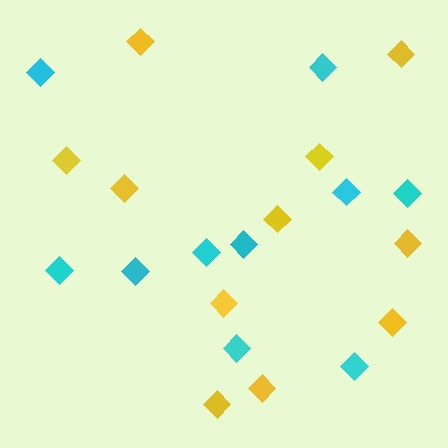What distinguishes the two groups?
There are 2 groups: one group of yellow diamonds (11) and one group of cyan diamonds (10).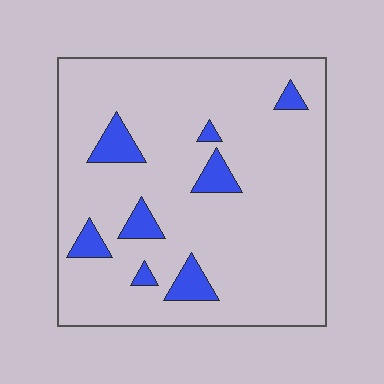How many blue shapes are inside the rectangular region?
8.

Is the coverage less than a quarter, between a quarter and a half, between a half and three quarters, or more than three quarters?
Less than a quarter.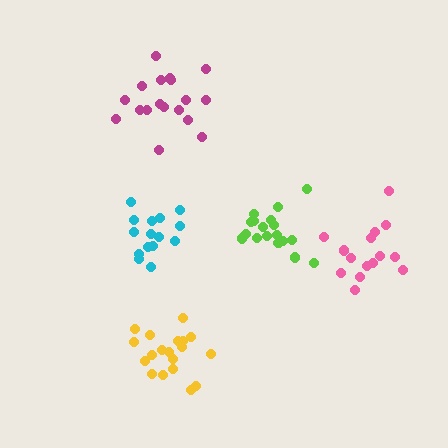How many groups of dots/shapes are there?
There are 5 groups.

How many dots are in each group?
Group 1: 19 dots, Group 2: 16 dots, Group 3: 19 dots, Group 4: 18 dots, Group 5: 15 dots (87 total).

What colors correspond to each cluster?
The clusters are colored: yellow, pink, magenta, lime, cyan.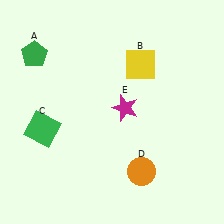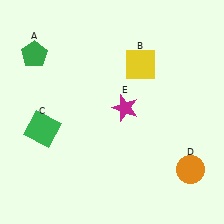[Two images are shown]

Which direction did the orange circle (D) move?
The orange circle (D) moved right.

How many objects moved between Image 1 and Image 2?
1 object moved between the two images.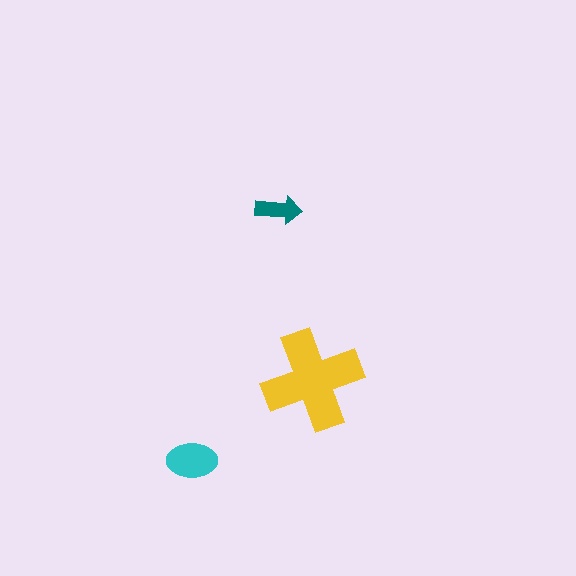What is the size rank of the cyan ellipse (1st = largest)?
2nd.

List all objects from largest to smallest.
The yellow cross, the cyan ellipse, the teal arrow.